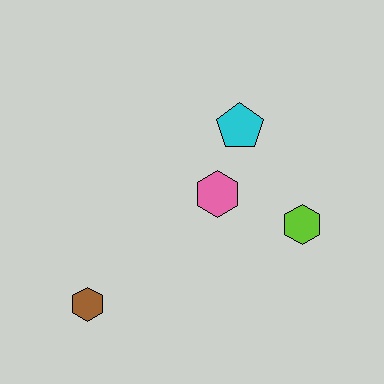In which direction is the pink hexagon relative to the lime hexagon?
The pink hexagon is to the left of the lime hexagon.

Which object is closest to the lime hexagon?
The pink hexagon is closest to the lime hexagon.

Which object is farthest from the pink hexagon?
The brown hexagon is farthest from the pink hexagon.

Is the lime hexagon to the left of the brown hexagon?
No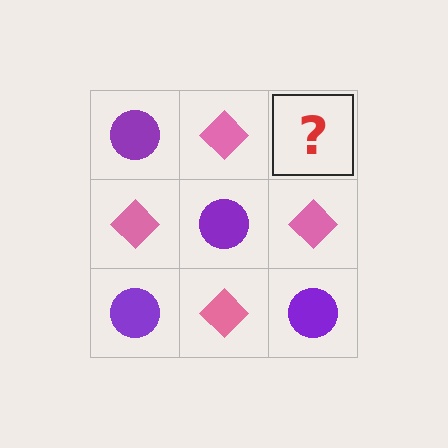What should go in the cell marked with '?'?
The missing cell should contain a purple circle.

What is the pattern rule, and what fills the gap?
The rule is that it alternates purple circle and pink diamond in a checkerboard pattern. The gap should be filled with a purple circle.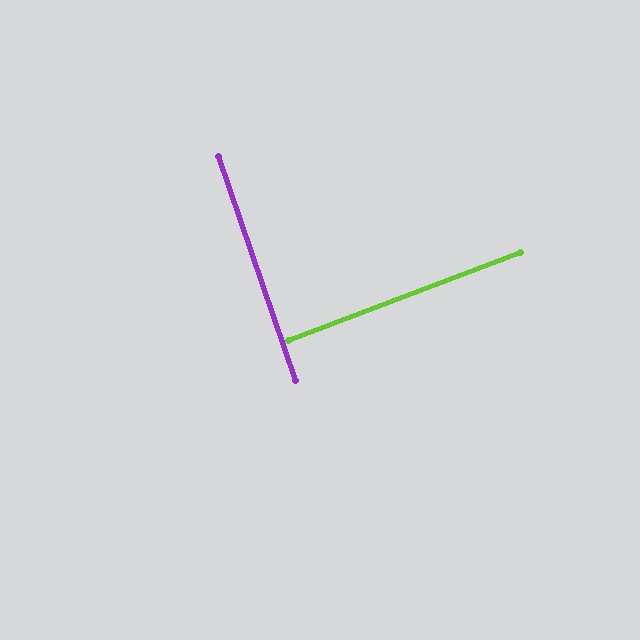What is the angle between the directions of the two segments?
Approximately 88 degrees.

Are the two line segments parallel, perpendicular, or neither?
Perpendicular — they meet at approximately 88°.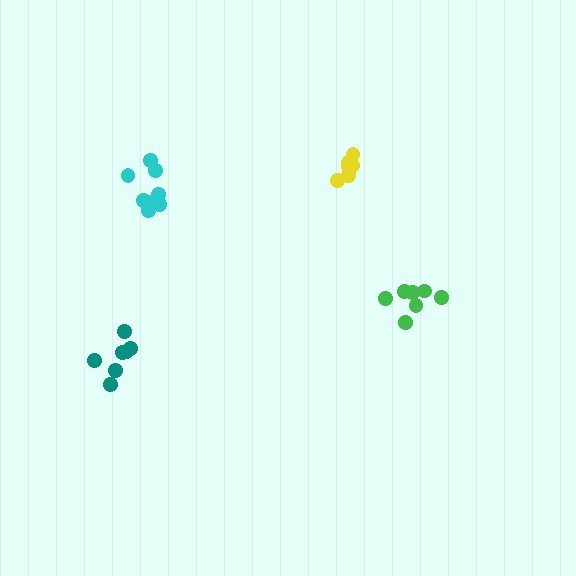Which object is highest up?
The yellow cluster is topmost.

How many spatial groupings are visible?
There are 4 spatial groupings.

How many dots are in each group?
Group 1: 9 dots, Group 2: 7 dots, Group 3: 7 dots, Group 4: 8 dots (31 total).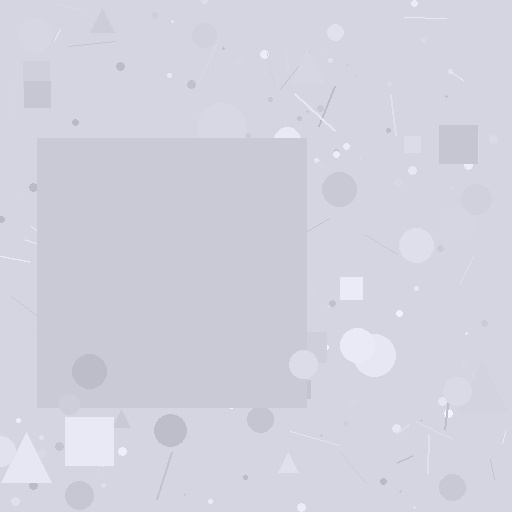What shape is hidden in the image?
A square is hidden in the image.